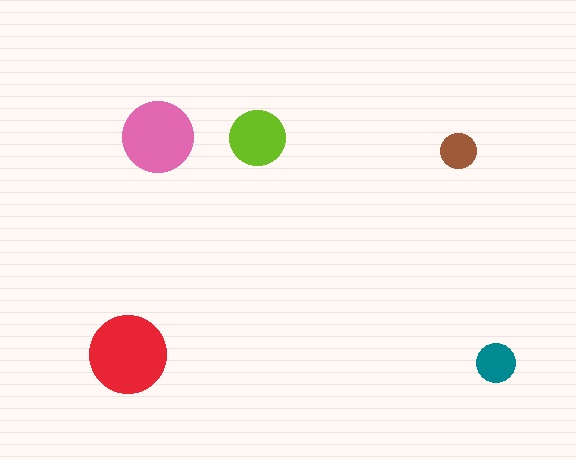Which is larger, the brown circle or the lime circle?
The lime one.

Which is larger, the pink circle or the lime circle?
The pink one.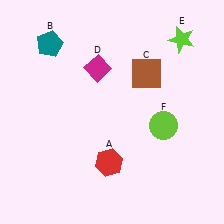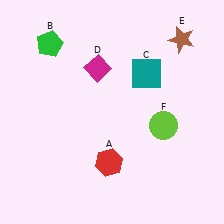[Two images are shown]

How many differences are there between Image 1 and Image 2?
There are 3 differences between the two images.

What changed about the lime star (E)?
In Image 1, E is lime. In Image 2, it changed to brown.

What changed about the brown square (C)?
In Image 1, C is brown. In Image 2, it changed to teal.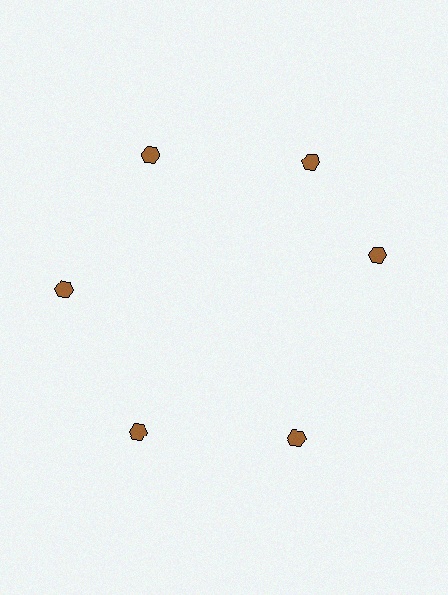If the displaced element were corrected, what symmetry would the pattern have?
It would have 6-fold rotational symmetry — the pattern would map onto itself every 60 degrees.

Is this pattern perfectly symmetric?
No. The 6 brown hexagons are arranged in a ring, but one element near the 3 o'clock position is rotated out of alignment along the ring, breaking the 6-fold rotational symmetry.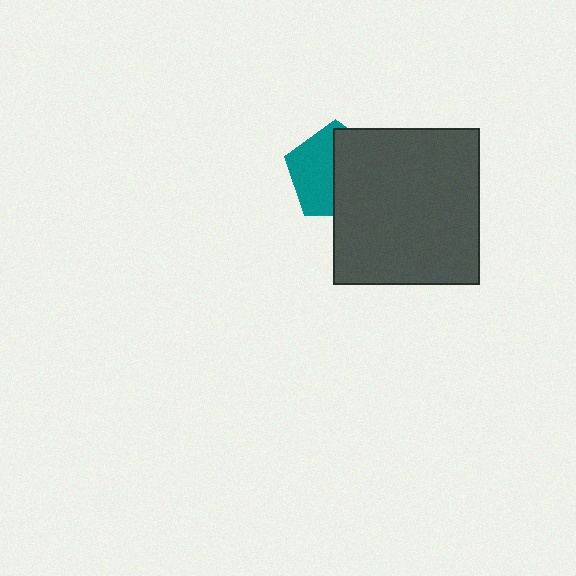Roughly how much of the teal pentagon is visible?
About half of it is visible (roughly 48%).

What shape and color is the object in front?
The object in front is a dark gray rectangle.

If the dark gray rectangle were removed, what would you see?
You would see the complete teal pentagon.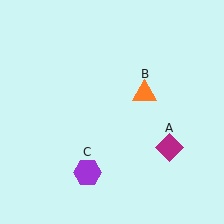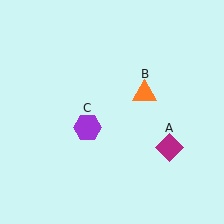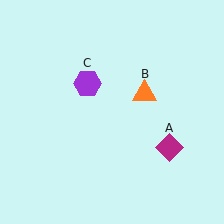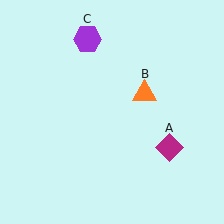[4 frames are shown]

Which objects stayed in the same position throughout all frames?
Magenta diamond (object A) and orange triangle (object B) remained stationary.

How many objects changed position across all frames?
1 object changed position: purple hexagon (object C).